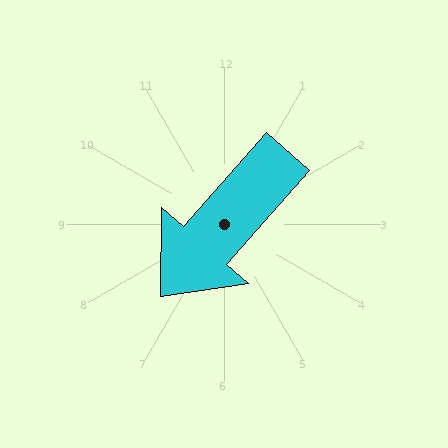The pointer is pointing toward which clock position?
Roughly 7 o'clock.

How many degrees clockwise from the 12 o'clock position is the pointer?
Approximately 221 degrees.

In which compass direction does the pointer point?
Southwest.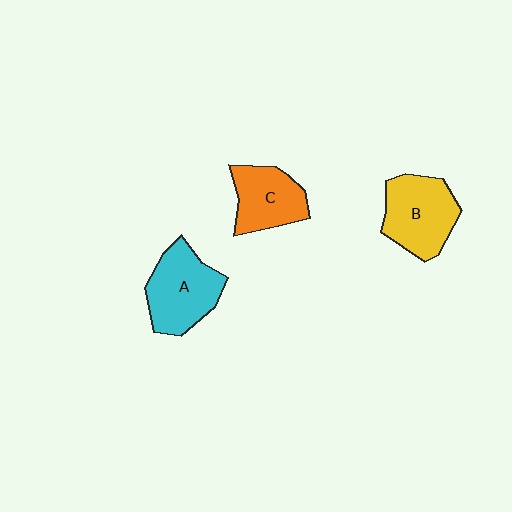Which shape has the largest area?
Shape A (cyan).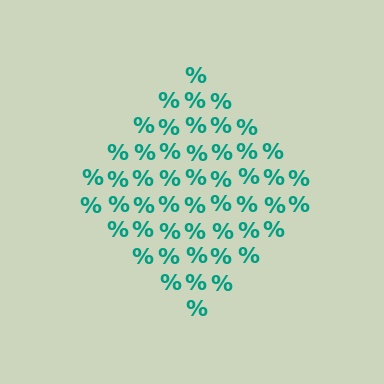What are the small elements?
The small elements are percent signs.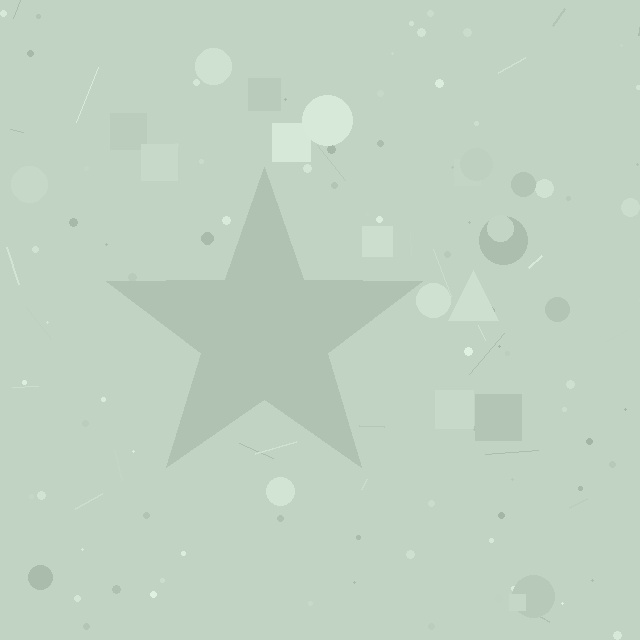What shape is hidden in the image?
A star is hidden in the image.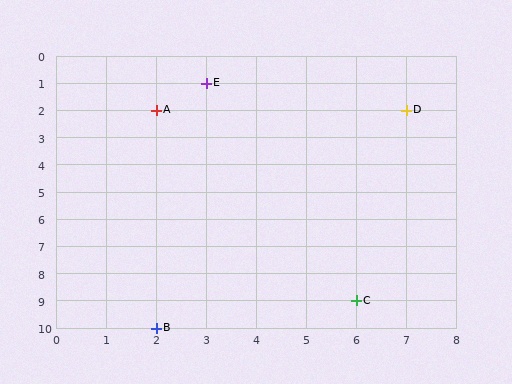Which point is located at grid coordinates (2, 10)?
Point B is at (2, 10).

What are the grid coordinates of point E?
Point E is at grid coordinates (3, 1).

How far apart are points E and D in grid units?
Points E and D are 4 columns and 1 row apart (about 4.1 grid units diagonally).